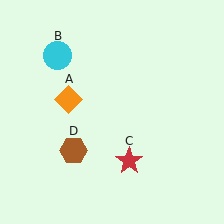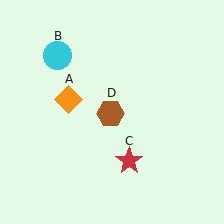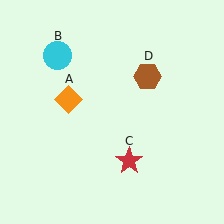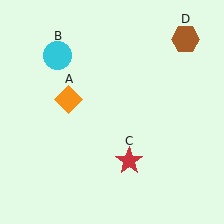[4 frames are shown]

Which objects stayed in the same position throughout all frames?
Orange diamond (object A) and cyan circle (object B) and red star (object C) remained stationary.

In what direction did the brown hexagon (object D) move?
The brown hexagon (object D) moved up and to the right.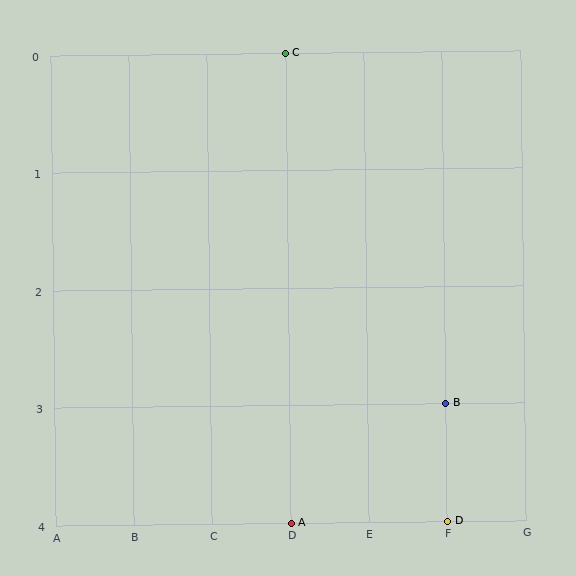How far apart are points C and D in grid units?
Points C and D are 2 columns and 4 rows apart (about 4.5 grid units diagonally).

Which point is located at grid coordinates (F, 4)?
Point D is at (F, 4).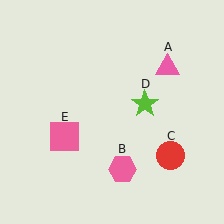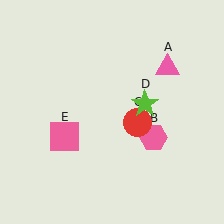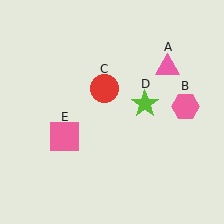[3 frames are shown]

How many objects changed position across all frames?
2 objects changed position: pink hexagon (object B), red circle (object C).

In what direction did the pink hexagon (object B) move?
The pink hexagon (object B) moved up and to the right.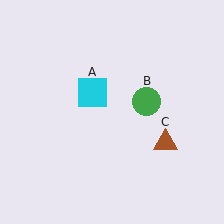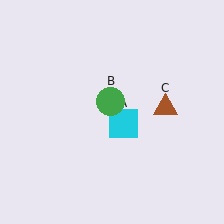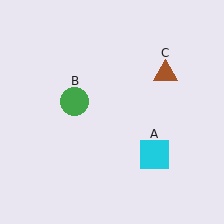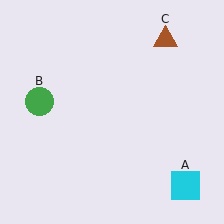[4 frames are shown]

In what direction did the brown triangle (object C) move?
The brown triangle (object C) moved up.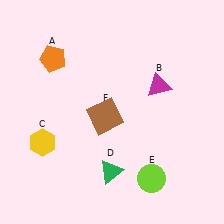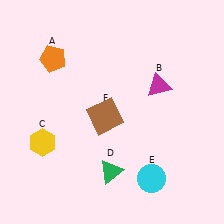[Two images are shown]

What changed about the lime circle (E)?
In Image 1, E is lime. In Image 2, it changed to cyan.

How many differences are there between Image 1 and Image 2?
There is 1 difference between the two images.